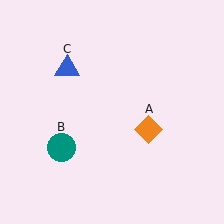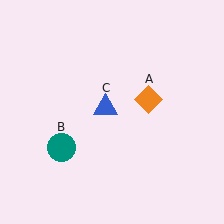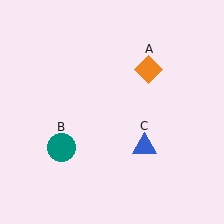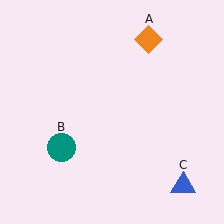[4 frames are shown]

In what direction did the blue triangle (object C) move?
The blue triangle (object C) moved down and to the right.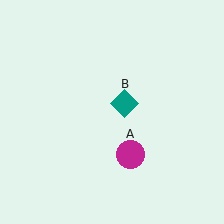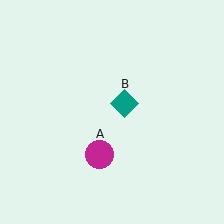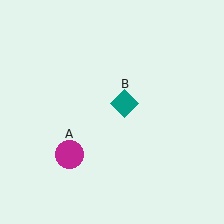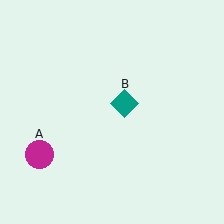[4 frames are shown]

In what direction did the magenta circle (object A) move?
The magenta circle (object A) moved left.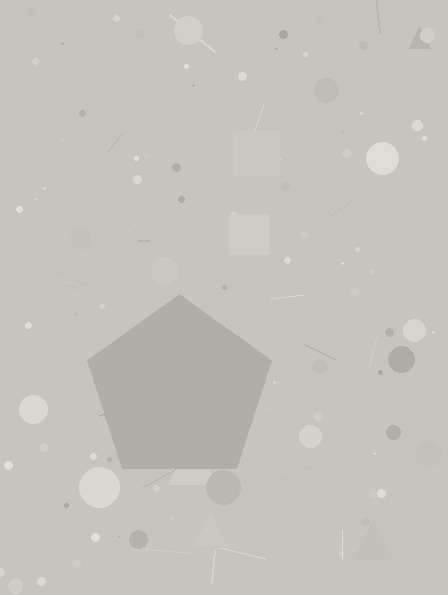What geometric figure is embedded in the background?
A pentagon is embedded in the background.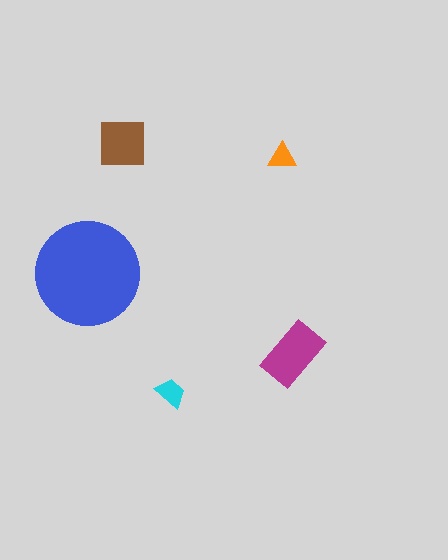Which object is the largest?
The blue circle.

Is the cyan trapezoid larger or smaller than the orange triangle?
Larger.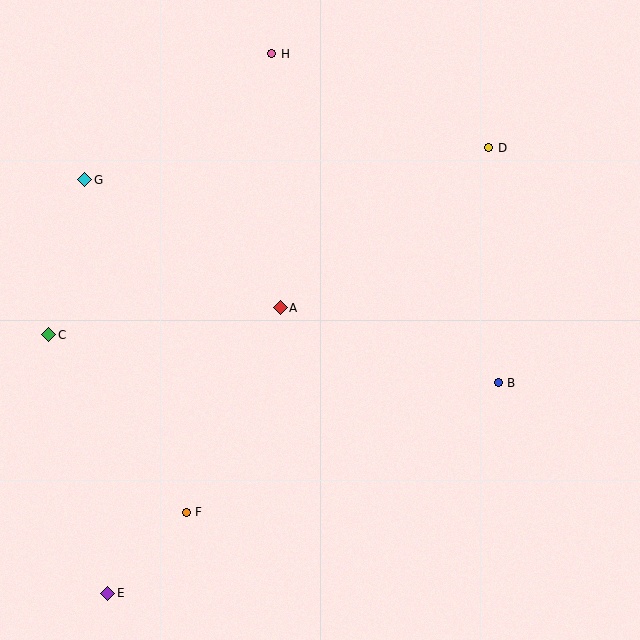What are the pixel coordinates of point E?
Point E is at (108, 593).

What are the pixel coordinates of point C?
Point C is at (49, 335).